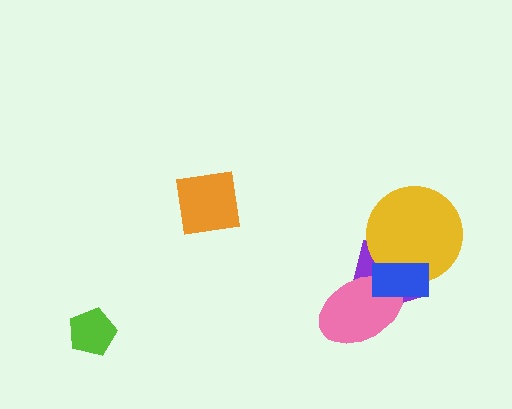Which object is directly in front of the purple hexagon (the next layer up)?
The yellow circle is directly in front of the purple hexagon.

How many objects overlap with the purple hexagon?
3 objects overlap with the purple hexagon.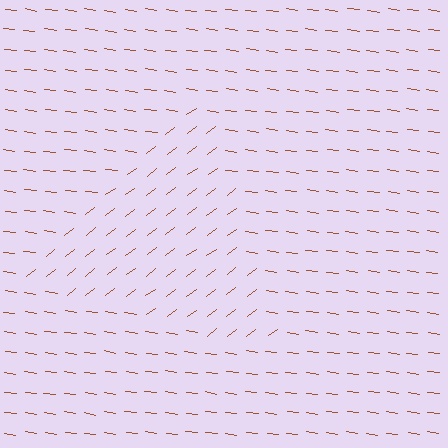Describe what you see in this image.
The image is filled with small brown line segments. A triangle region in the image has lines oriented differently from the surrounding lines, creating a visible texture boundary.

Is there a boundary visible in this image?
Yes, there is a texture boundary formed by a change in line orientation.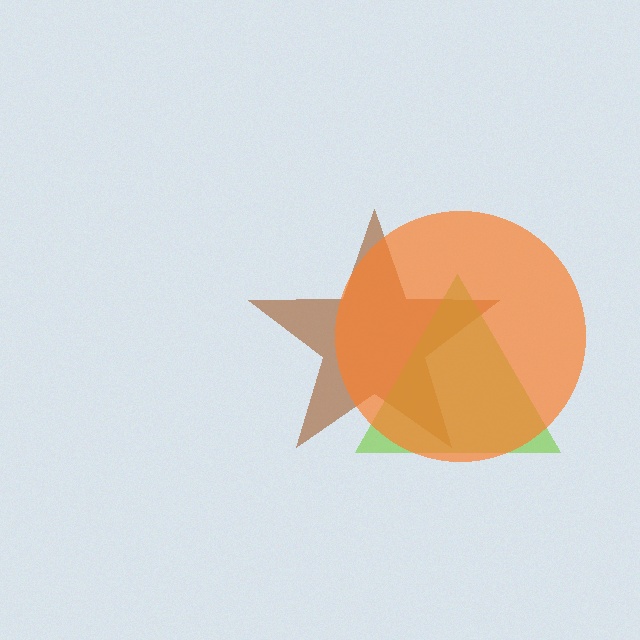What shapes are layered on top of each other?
The layered shapes are: a brown star, a lime triangle, an orange circle.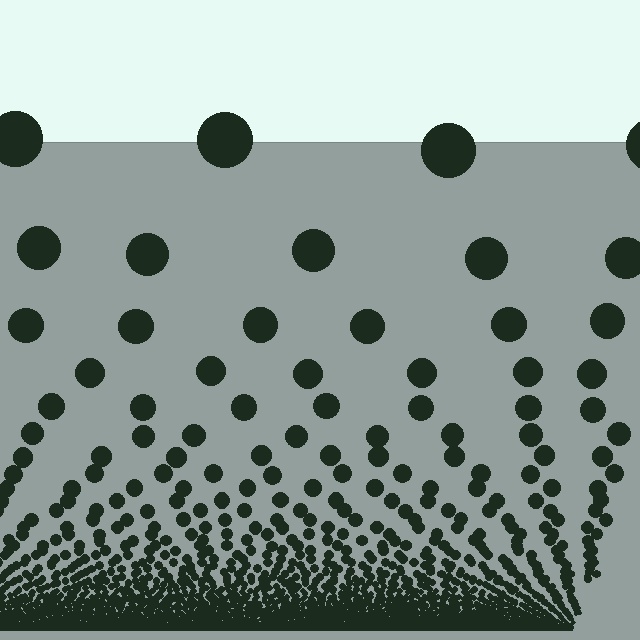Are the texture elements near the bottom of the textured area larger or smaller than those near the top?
Smaller. The gradient is inverted — elements near the bottom are smaller and denser.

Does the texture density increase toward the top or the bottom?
Density increases toward the bottom.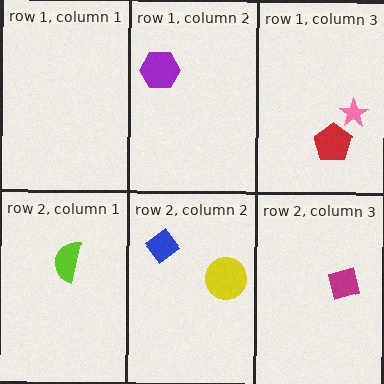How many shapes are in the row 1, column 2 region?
1.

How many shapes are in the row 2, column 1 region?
1.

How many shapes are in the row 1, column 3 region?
2.